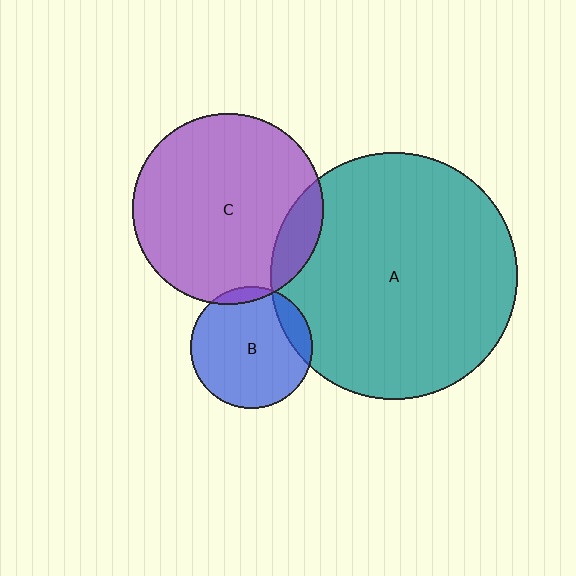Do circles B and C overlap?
Yes.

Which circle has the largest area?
Circle A (teal).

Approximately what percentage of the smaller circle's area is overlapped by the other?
Approximately 5%.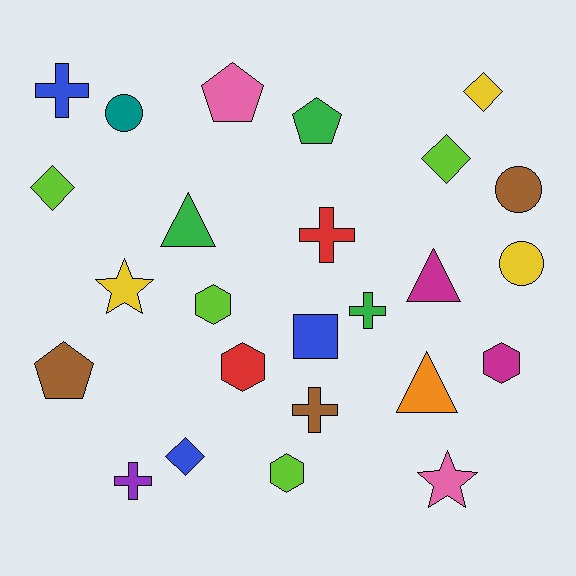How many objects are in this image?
There are 25 objects.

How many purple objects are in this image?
There is 1 purple object.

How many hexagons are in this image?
There are 4 hexagons.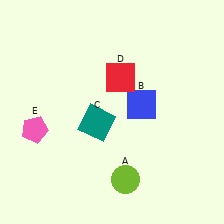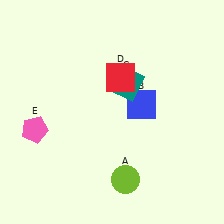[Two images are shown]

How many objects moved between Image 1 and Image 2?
1 object moved between the two images.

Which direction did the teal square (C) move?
The teal square (C) moved up.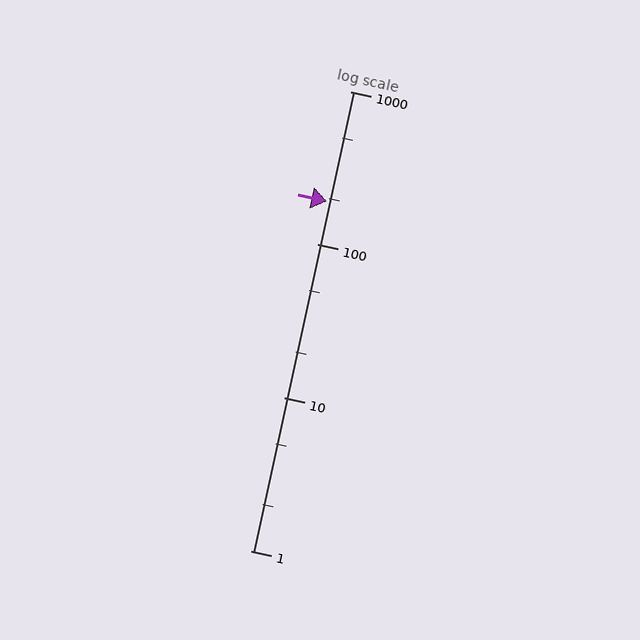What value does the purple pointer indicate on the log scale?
The pointer indicates approximately 190.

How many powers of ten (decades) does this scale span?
The scale spans 3 decades, from 1 to 1000.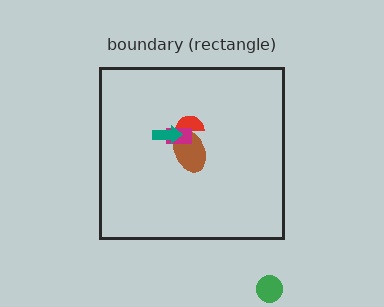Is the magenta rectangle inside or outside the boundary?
Inside.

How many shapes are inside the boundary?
4 inside, 1 outside.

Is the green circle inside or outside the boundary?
Outside.